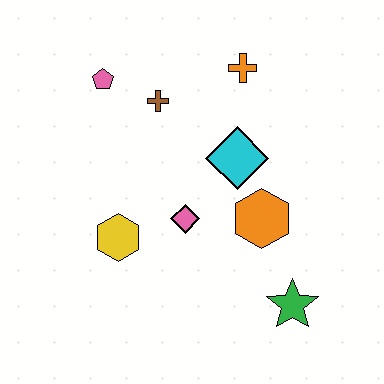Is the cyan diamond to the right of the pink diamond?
Yes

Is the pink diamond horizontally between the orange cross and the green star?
No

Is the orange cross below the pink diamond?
No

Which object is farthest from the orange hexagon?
The pink pentagon is farthest from the orange hexagon.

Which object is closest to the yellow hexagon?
The pink diamond is closest to the yellow hexagon.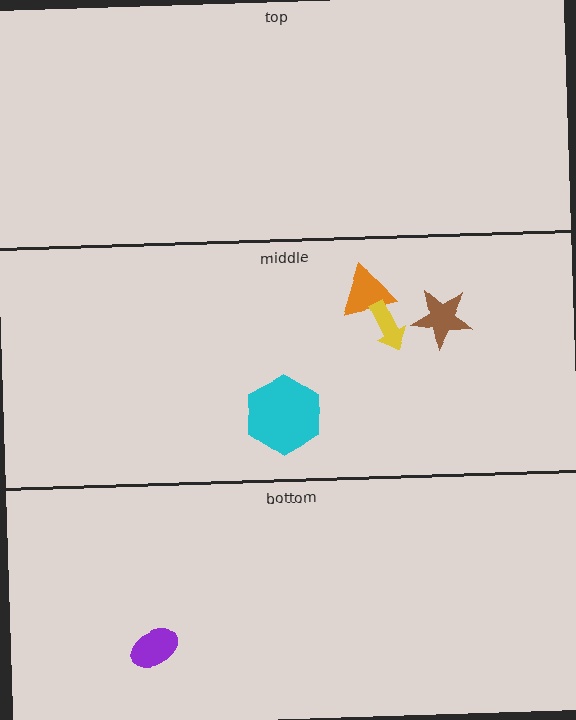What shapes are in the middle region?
The cyan hexagon, the orange triangle, the yellow arrow, the brown star.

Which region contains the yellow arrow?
The middle region.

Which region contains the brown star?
The middle region.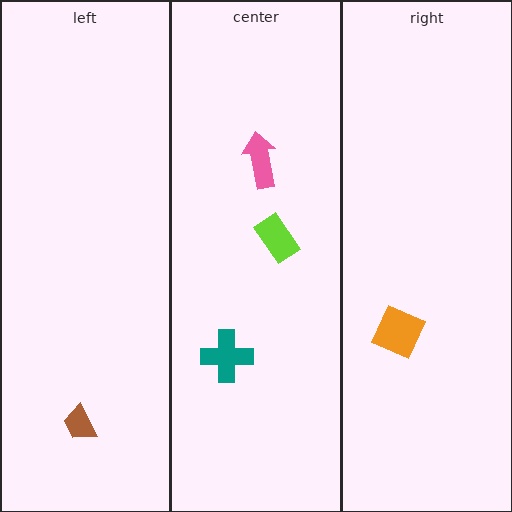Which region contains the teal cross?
The center region.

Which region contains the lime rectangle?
The center region.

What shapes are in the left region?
The brown trapezoid.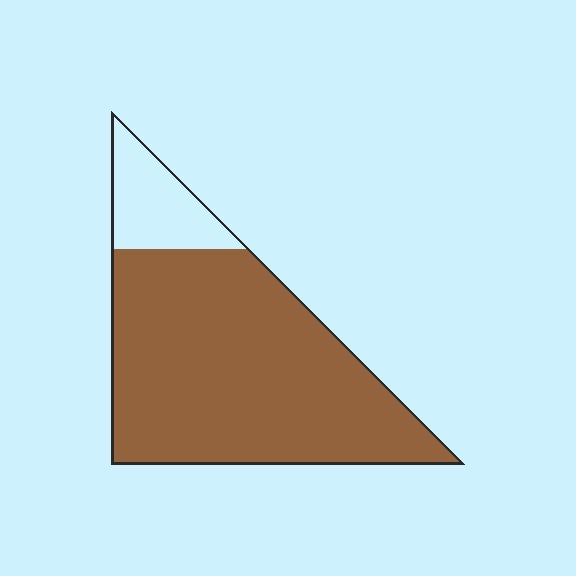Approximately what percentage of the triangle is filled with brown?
Approximately 85%.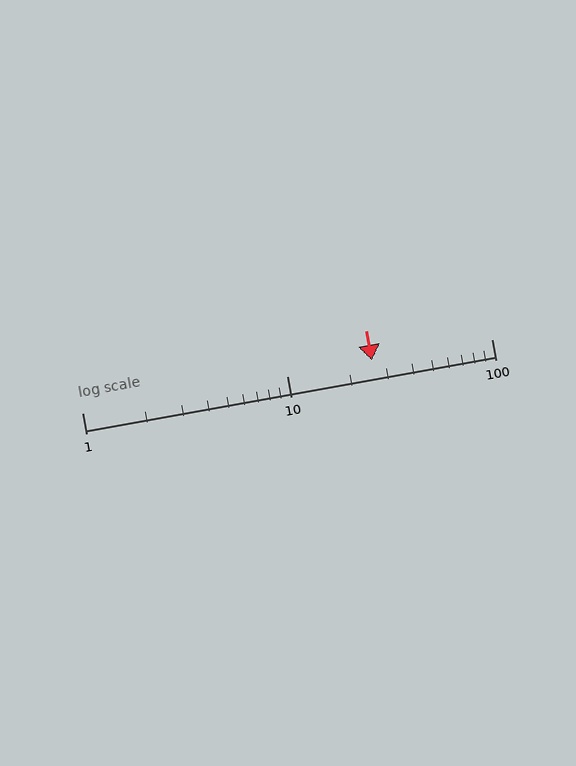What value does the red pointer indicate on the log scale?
The pointer indicates approximately 26.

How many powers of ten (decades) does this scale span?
The scale spans 2 decades, from 1 to 100.